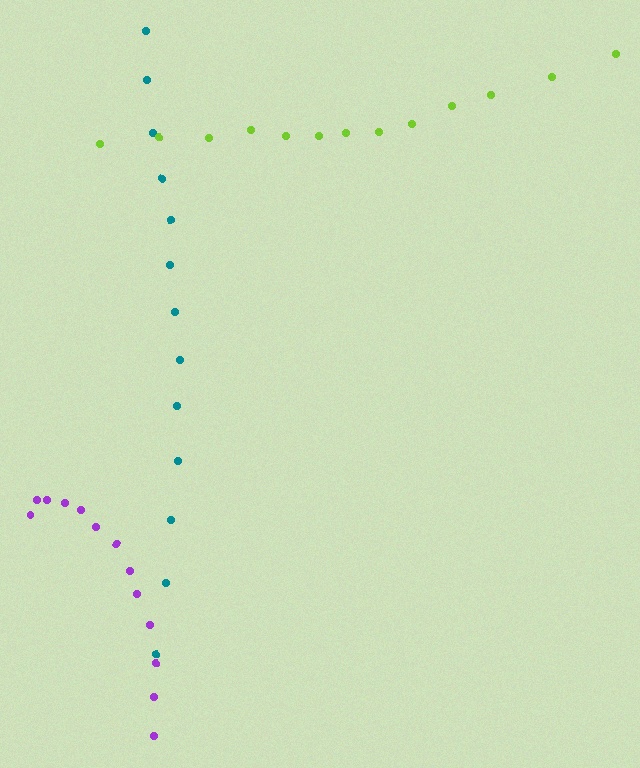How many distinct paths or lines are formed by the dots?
There are 3 distinct paths.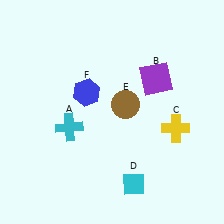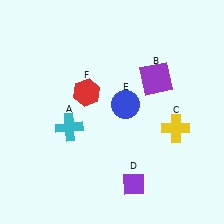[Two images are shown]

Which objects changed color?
D changed from cyan to purple. E changed from brown to blue. F changed from blue to red.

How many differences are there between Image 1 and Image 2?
There are 3 differences between the two images.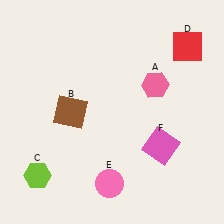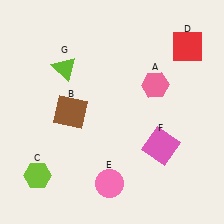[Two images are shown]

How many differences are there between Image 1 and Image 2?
There is 1 difference between the two images.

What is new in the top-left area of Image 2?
A lime triangle (G) was added in the top-left area of Image 2.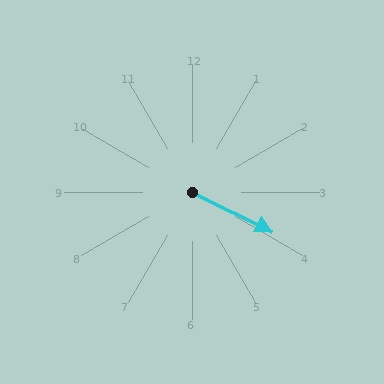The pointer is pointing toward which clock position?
Roughly 4 o'clock.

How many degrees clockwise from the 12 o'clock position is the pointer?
Approximately 116 degrees.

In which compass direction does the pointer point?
Southeast.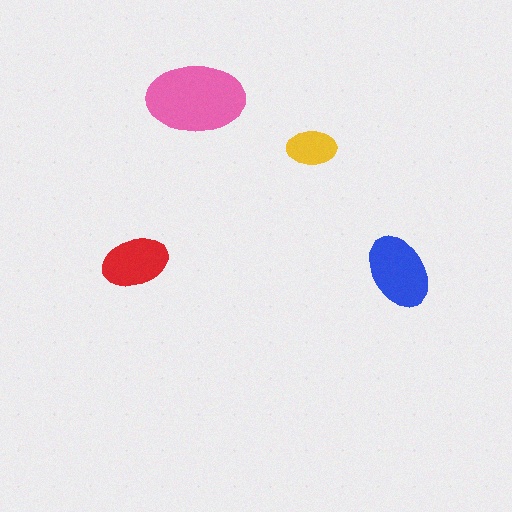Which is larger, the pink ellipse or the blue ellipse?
The pink one.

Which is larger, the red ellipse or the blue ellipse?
The blue one.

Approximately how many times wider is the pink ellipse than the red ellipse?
About 1.5 times wider.